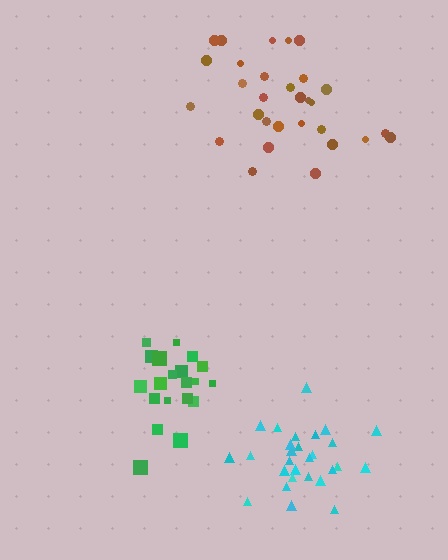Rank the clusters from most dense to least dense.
green, cyan, brown.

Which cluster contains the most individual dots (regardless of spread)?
Brown (30).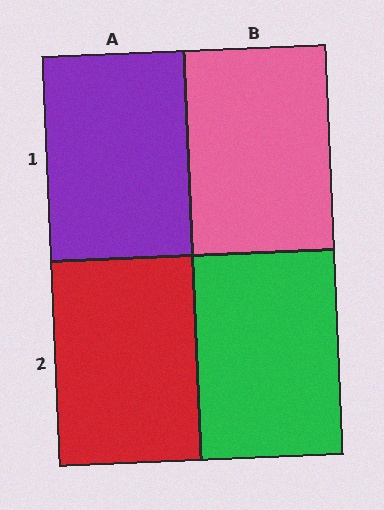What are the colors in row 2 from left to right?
Red, green.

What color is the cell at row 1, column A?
Purple.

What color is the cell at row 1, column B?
Pink.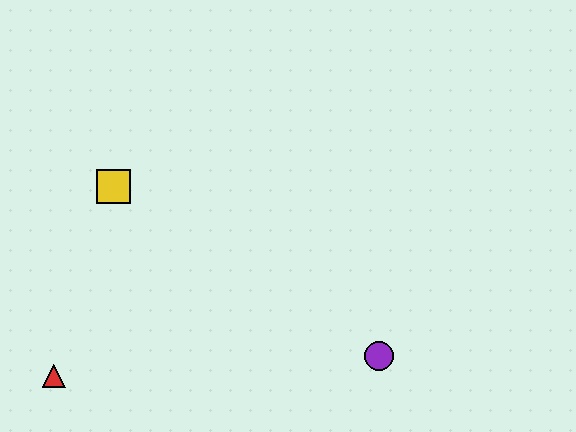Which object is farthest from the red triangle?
The purple circle is farthest from the red triangle.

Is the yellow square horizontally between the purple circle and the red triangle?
Yes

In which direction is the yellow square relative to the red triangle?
The yellow square is above the red triangle.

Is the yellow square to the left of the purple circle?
Yes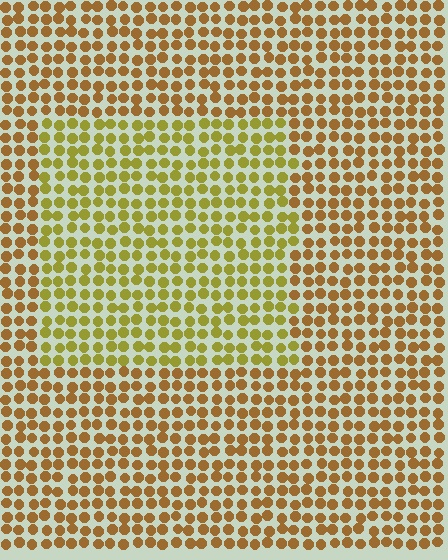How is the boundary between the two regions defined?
The boundary is defined purely by a slight shift in hue (about 30 degrees). Spacing, size, and orientation are identical on both sides.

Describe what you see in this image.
The image is filled with small brown elements in a uniform arrangement. A rectangle-shaped region is visible where the elements are tinted to a slightly different hue, forming a subtle color boundary.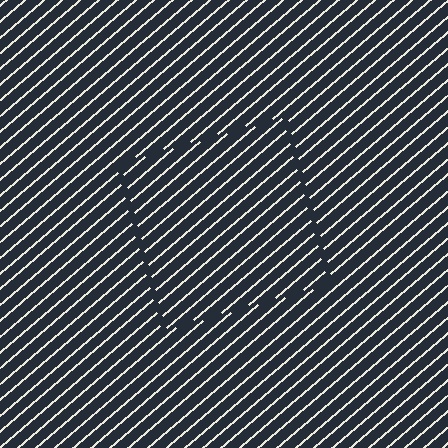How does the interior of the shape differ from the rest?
The interior of the shape contains the same grating, shifted by half a period — the contour is defined by the phase discontinuity where line-ends from the inner and outer gratings abut.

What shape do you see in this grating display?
An illusory square. The interior of the shape contains the same grating, shifted by half a period — the contour is defined by the phase discontinuity where line-ends from the inner and outer gratings abut.